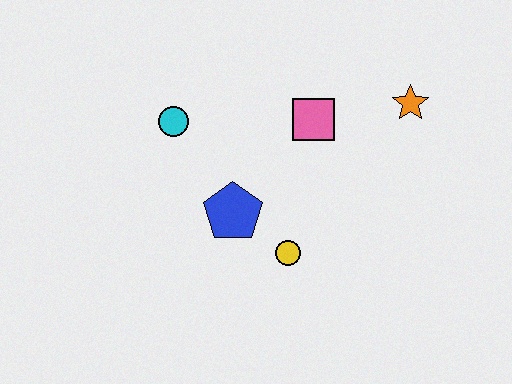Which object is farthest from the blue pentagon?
The orange star is farthest from the blue pentagon.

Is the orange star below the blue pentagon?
No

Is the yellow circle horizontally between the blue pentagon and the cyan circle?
No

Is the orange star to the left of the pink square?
No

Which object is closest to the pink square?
The orange star is closest to the pink square.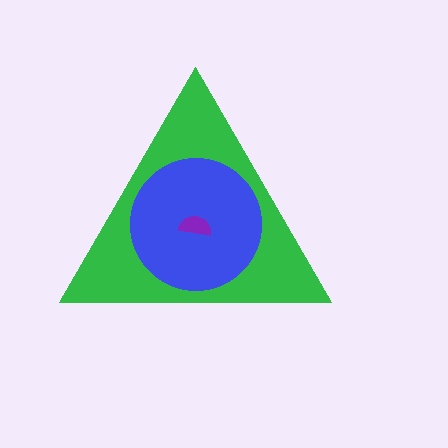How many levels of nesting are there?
3.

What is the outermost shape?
The green triangle.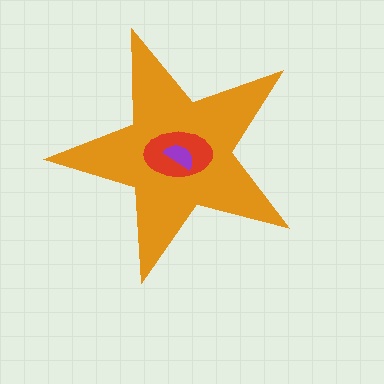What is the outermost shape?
The orange star.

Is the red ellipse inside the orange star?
Yes.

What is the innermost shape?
The purple semicircle.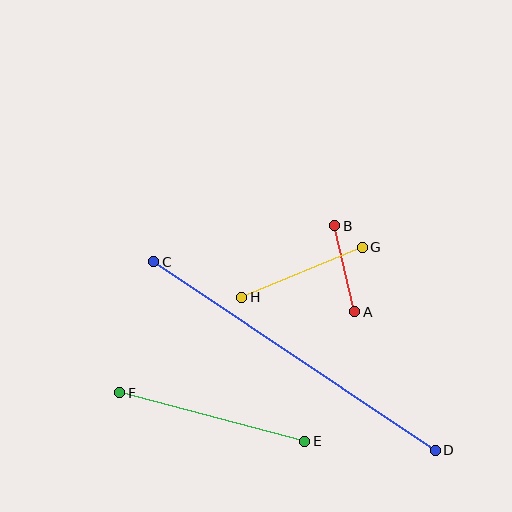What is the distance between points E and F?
The distance is approximately 191 pixels.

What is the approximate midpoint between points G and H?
The midpoint is at approximately (302, 272) pixels.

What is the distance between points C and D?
The distance is approximately 339 pixels.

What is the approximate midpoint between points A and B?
The midpoint is at approximately (345, 269) pixels.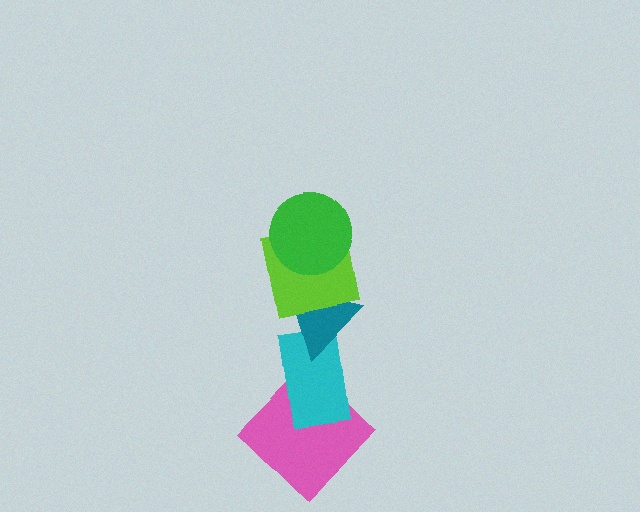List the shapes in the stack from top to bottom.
From top to bottom: the green circle, the lime square, the teal triangle, the cyan rectangle, the pink diamond.